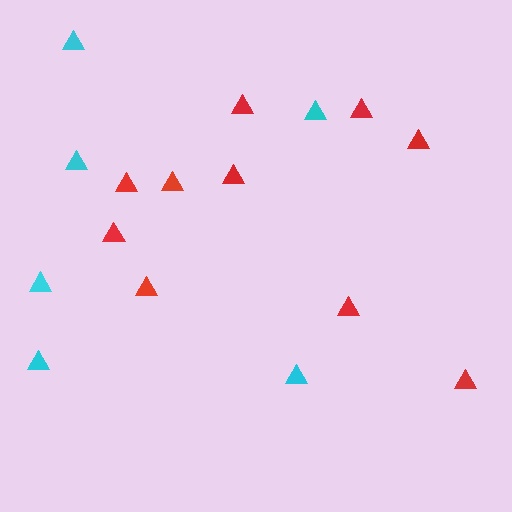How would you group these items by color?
There are 2 groups: one group of cyan triangles (6) and one group of red triangles (10).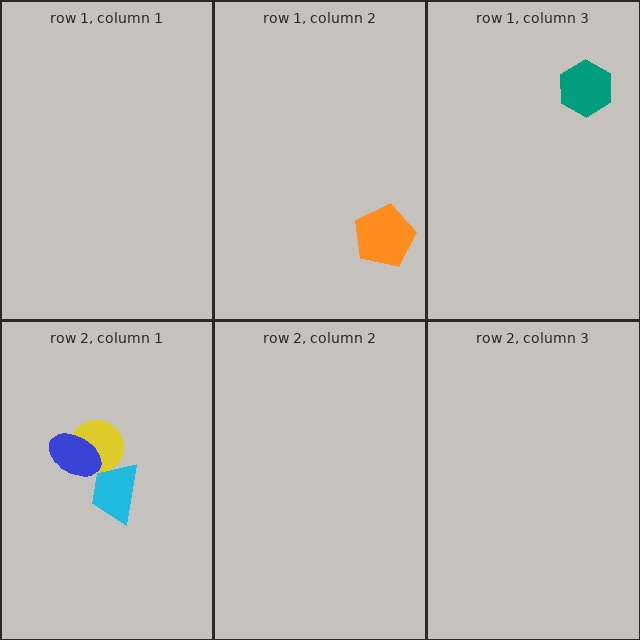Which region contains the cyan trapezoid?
The row 2, column 1 region.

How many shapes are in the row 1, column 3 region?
1.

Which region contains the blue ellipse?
The row 2, column 1 region.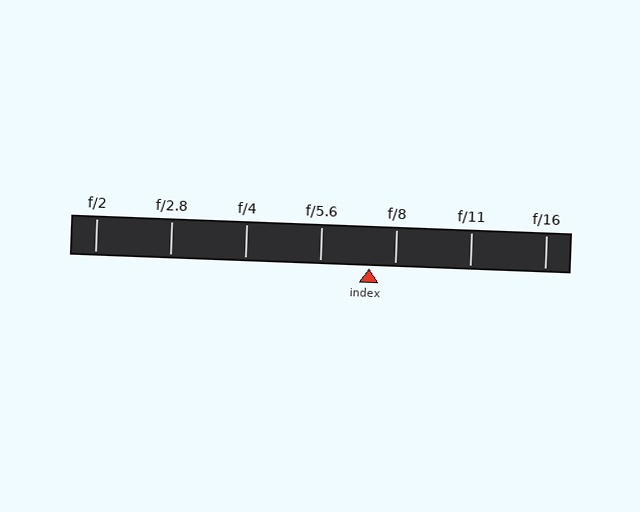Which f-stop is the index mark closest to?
The index mark is closest to f/8.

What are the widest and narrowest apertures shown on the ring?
The widest aperture shown is f/2 and the narrowest is f/16.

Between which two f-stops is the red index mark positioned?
The index mark is between f/5.6 and f/8.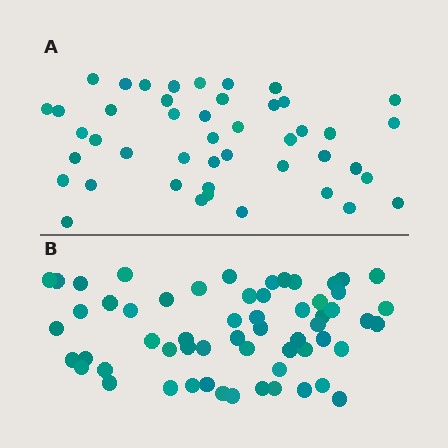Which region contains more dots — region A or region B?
Region B (the bottom region) has more dots.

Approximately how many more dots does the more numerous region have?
Region B has approximately 15 more dots than region A.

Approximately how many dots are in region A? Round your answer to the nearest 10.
About 40 dots. (The exact count is 45, which rounds to 40.)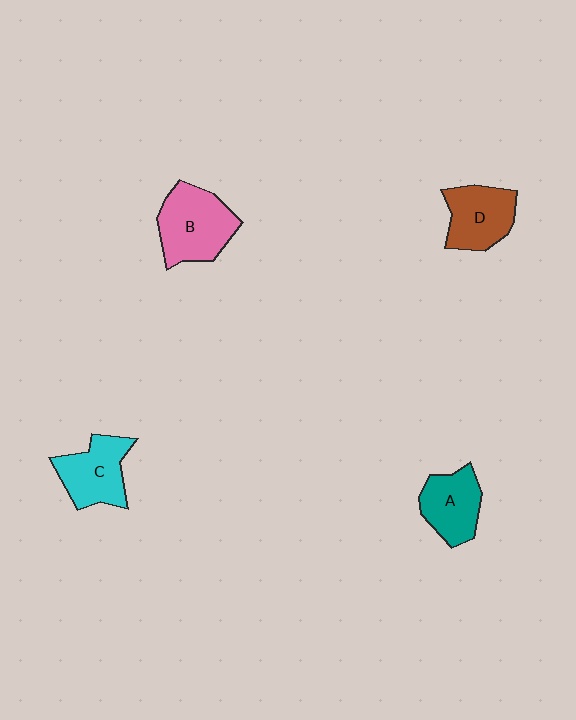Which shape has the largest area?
Shape B (pink).